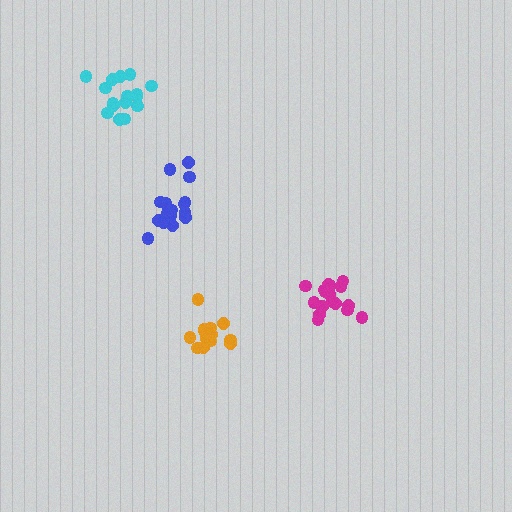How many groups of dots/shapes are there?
There are 4 groups.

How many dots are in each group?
Group 1: 14 dots, Group 2: 18 dots, Group 3: 16 dots, Group 4: 16 dots (64 total).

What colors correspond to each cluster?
The clusters are colored: orange, magenta, blue, cyan.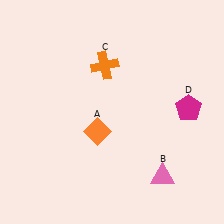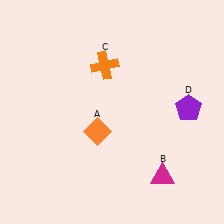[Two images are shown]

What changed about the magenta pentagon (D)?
In Image 1, D is magenta. In Image 2, it changed to purple.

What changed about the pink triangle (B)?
In Image 1, B is pink. In Image 2, it changed to magenta.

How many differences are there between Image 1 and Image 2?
There are 2 differences between the two images.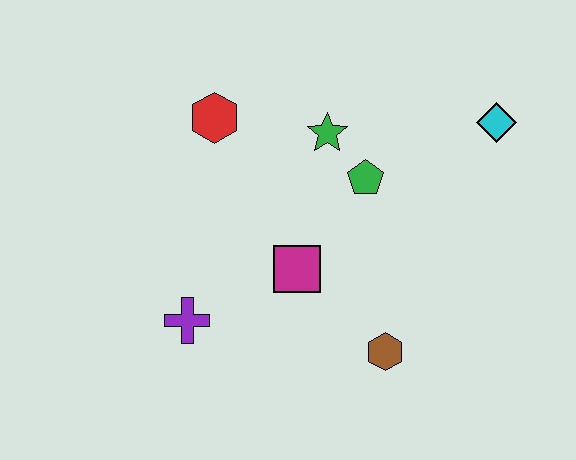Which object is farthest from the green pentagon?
The purple cross is farthest from the green pentagon.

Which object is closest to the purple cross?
The magenta square is closest to the purple cross.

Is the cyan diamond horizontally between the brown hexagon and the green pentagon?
No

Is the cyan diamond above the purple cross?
Yes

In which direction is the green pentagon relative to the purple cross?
The green pentagon is to the right of the purple cross.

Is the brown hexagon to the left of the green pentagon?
No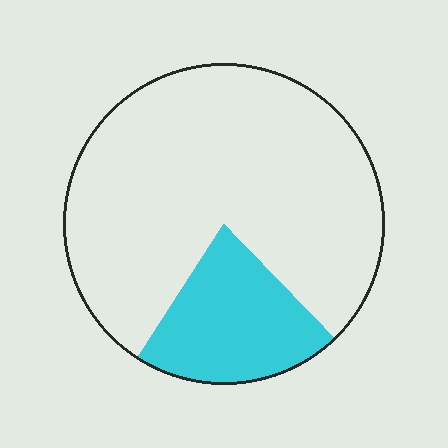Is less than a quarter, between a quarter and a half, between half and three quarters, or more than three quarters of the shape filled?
Less than a quarter.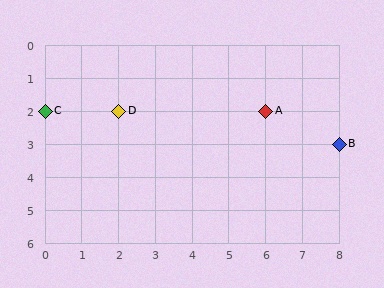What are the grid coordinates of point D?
Point D is at grid coordinates (2, 2).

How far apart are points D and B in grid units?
Points D and B are 6 columns and 1 row apart (about 6.1 grid units diagonally).